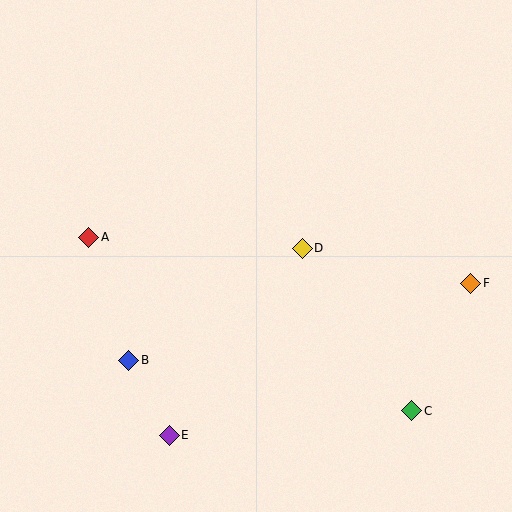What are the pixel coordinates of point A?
Point A is at (89, 238).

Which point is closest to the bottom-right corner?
Point C is closest to the bottom-right corner.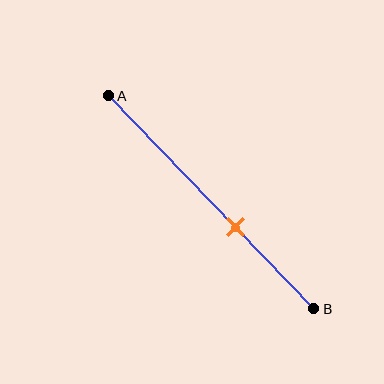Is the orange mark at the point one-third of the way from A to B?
No, the mark is at about 60% from A, not at the 33% one-third point.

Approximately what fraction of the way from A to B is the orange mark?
The orange mark is approximately 60% of the way from A to B.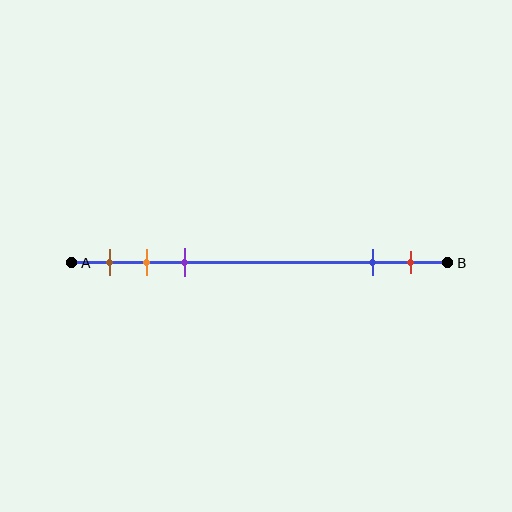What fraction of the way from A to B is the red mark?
The red mark is approximately 90% (0.9) of the way from A to B.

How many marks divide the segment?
There are 5 marks dividing the segment.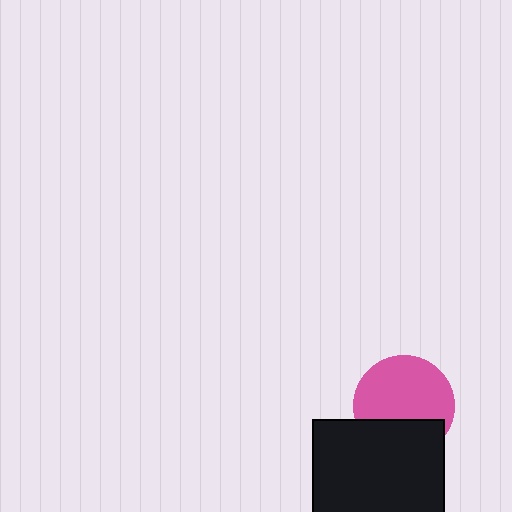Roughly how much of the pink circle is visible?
Most of it is visible (roughly 67%).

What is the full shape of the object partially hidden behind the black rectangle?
The partially hidden object is a pink circle.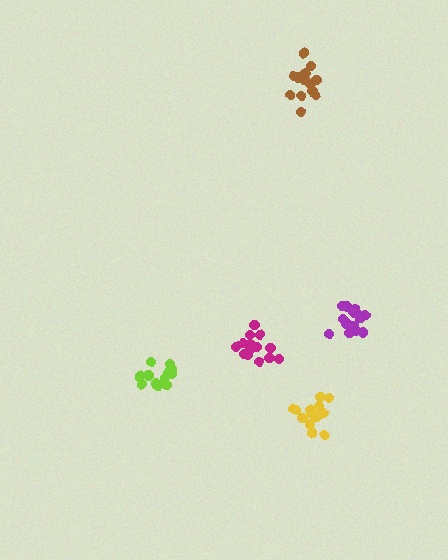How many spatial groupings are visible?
There are 5 spatial groupings.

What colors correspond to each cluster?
The clusters are colored: yellow, purple, magenta, lime, brown.